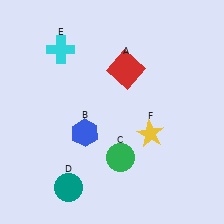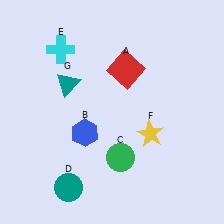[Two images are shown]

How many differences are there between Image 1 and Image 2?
There is 1 difference between the two images.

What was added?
A teal triangle (G) was added in Image 2.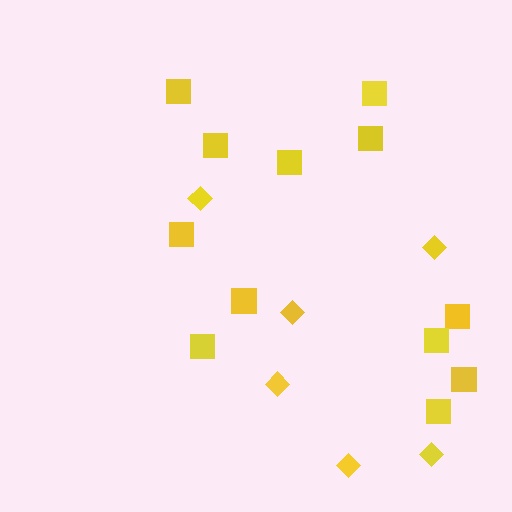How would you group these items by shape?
There are 2 groups: one group of squares (12) and one group of diamonds (6).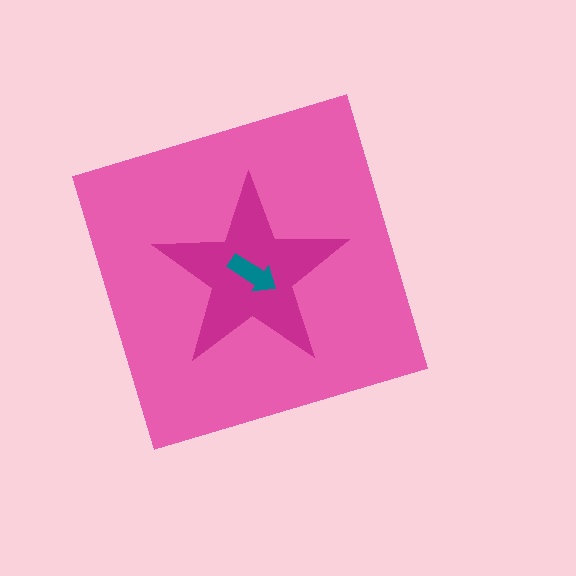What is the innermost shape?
The teal arrow.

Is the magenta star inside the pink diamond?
Yes.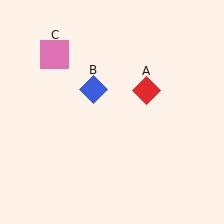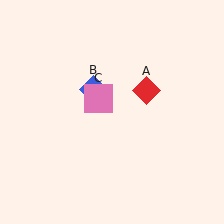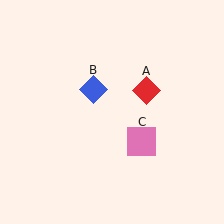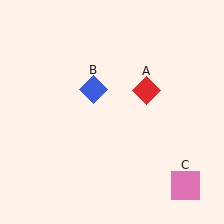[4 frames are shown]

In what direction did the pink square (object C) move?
The pink square (object C) moved down and to the right.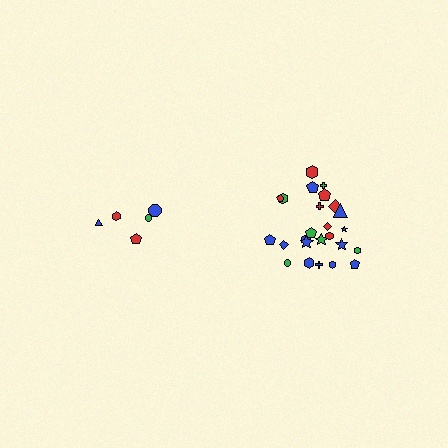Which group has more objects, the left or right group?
The right group.